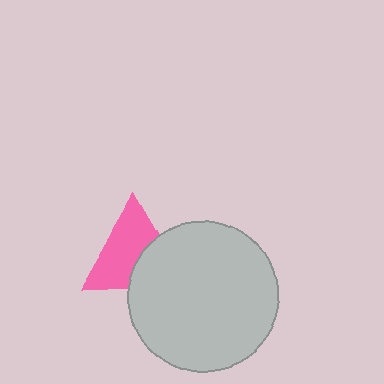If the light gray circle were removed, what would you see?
You would see the complete pink triangle.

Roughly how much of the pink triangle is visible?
About half of it is visible (roughly 63%).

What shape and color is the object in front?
The object in front is a light gray circle.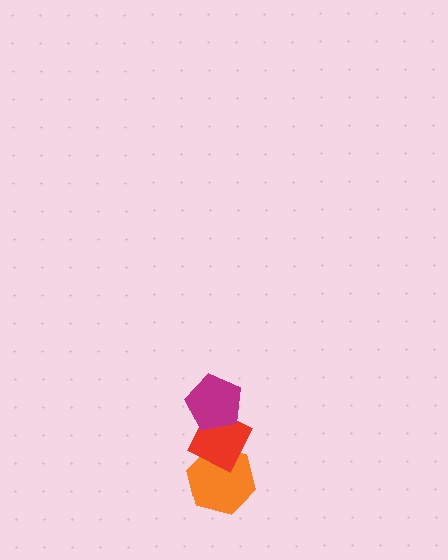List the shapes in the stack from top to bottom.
From top to bottom: the magenta pentagon, the red diamond, the orange hexagon.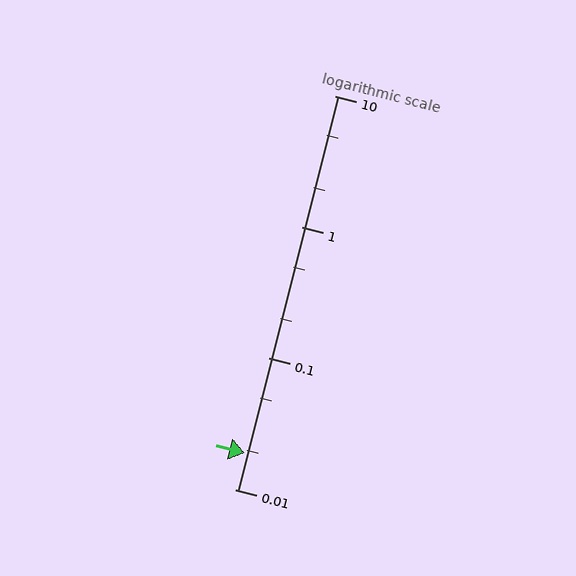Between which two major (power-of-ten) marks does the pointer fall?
The pointer is between 0.01 and 0.1.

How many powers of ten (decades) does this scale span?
The scale spans 3 decades, from 0.01 to 10.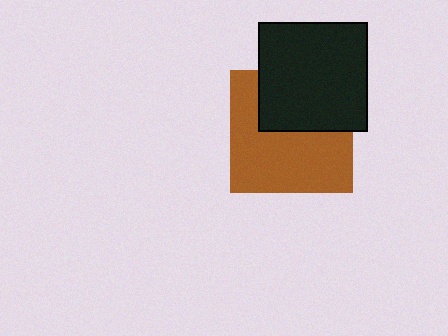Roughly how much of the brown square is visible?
About half of it is visible (roughly 61%).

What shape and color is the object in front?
The object in front is a black square.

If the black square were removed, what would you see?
You would see the complete brown square.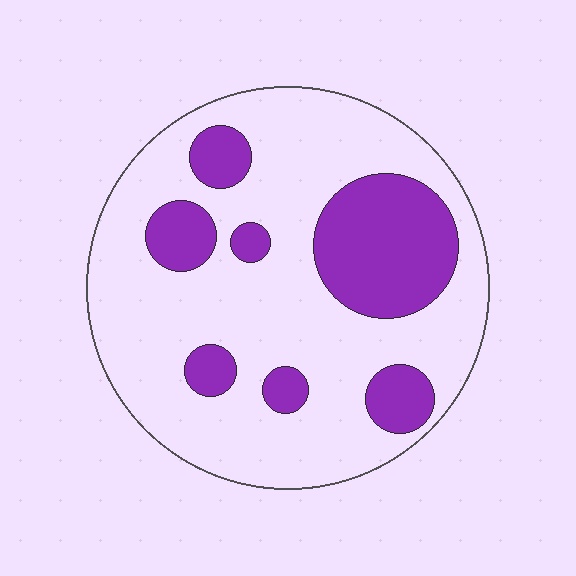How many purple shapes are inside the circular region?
7.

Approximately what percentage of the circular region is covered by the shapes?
Approximately 25%.